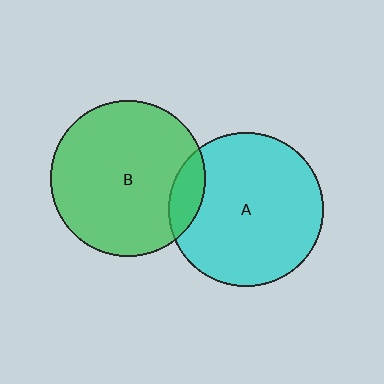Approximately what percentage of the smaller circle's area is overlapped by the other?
Approximately 10%.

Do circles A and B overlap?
Yes.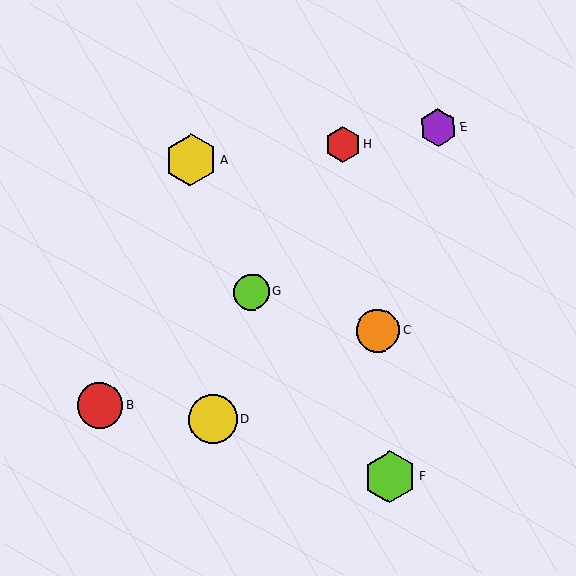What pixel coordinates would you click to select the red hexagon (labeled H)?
Click at (342, 144) to select the red hexagon H.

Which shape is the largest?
The yellow hexagon (labeled A) is the largest.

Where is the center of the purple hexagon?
The center of the purple hexagon is at (438, 127).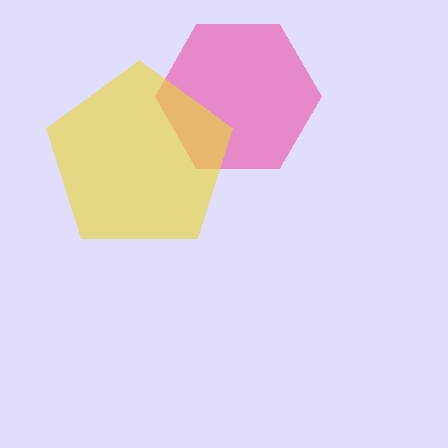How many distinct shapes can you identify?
There are 2 distinct shapes: a pink hexagon, a yellow pentagon.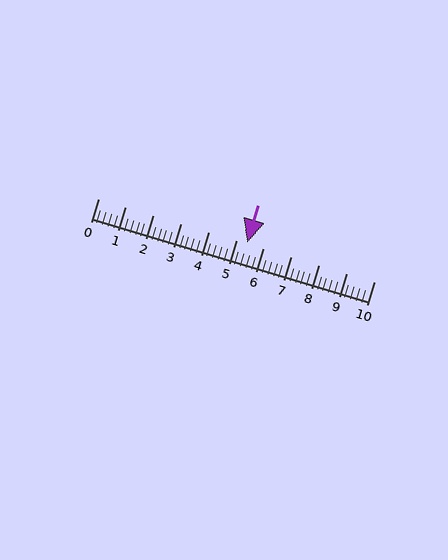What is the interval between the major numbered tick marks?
The major tick marks are spaced 1 units apart.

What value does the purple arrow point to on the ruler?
The purple arrow points to approximately 5.4.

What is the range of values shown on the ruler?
The ruler shows values from 0 to 10.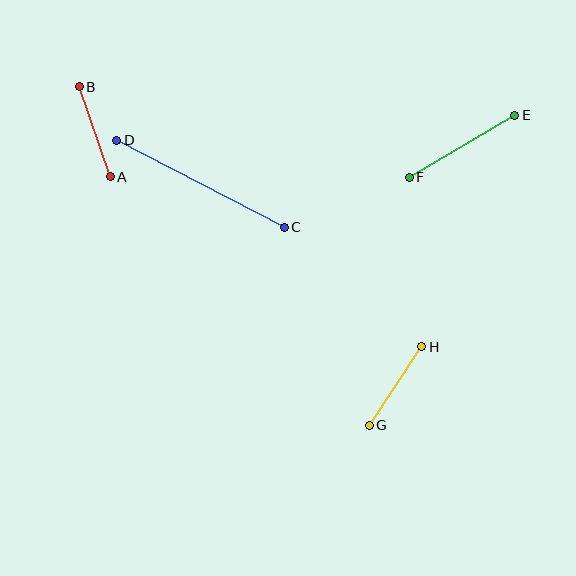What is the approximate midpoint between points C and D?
The midpoint is at approximately (201, 184) pixels.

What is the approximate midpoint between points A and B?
The midpoint is at approximately (95, 132) pixels.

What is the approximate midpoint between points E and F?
The midpoint is at approximately (462, 146) pixels.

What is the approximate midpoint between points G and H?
The midpoint is at approximately (396, 386) pixels.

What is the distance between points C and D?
The distance is approximately 189 pixels.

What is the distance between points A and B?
The distance is approximately 95 pixels.